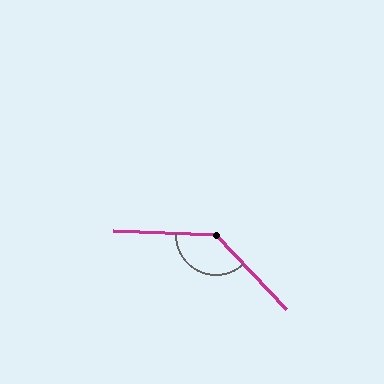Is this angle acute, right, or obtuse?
It is obtuse.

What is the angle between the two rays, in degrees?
Approximately 136 degrees.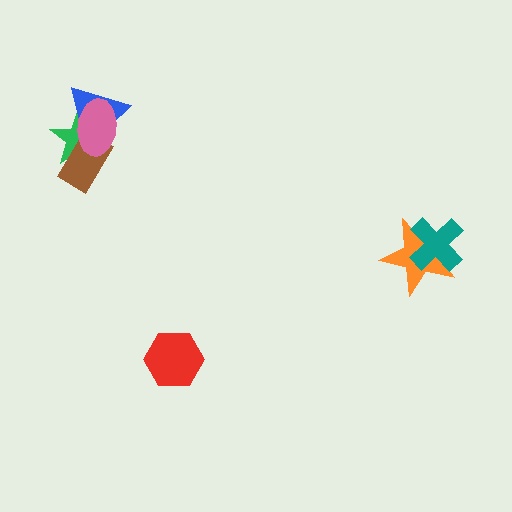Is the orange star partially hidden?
Yes, it is partially covered by another shape.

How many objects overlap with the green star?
3 objects overlap with the green star.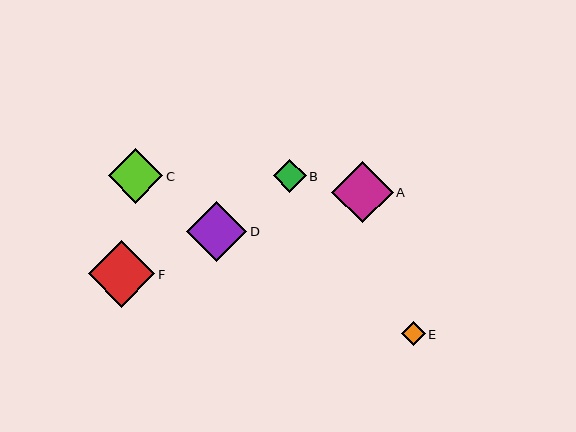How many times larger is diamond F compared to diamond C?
Diamond F is approximately 1.2 times the size of diamond C.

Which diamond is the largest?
Diamond F is the largest with a size of approximately 66 pixels.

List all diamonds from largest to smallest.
From largest to smallest: F, A, D, C, B, E.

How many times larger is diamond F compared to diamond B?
Diamond F is approximately 2.0 times the size of diamond B.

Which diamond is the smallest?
Diamond E is the smallest with a size of approximately 24 pixels.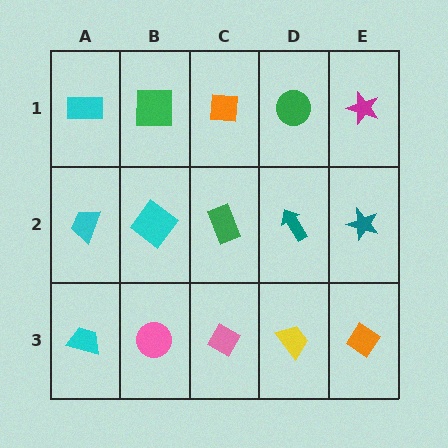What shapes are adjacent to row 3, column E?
A teal star (row 2, column E), a yellow trapezoid (row 3, column D).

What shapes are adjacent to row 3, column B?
A cyan diamond (row 2, column B), a cyan trapezoid (row 3, column A), a pink diamond (row 3, column C).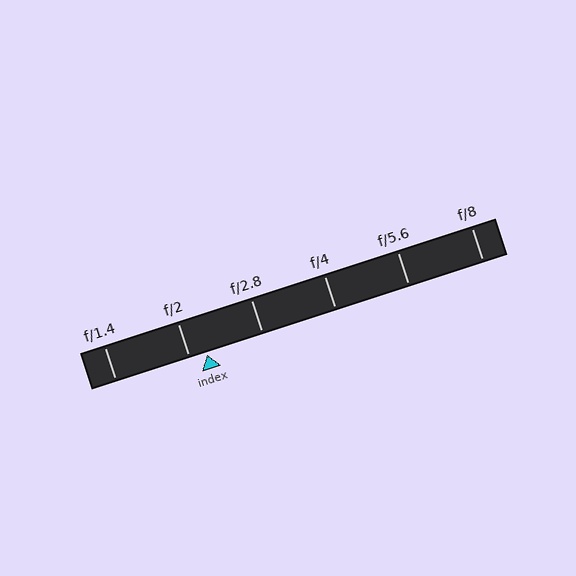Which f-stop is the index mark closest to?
The index mark is closest to f/2.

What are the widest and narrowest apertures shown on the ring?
The widest aperture shown is f/1.4 and the narrowest is f/8.